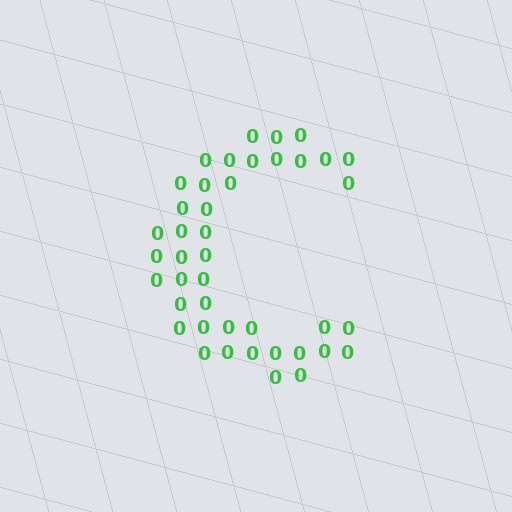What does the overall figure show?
The overall figure shows the letter C.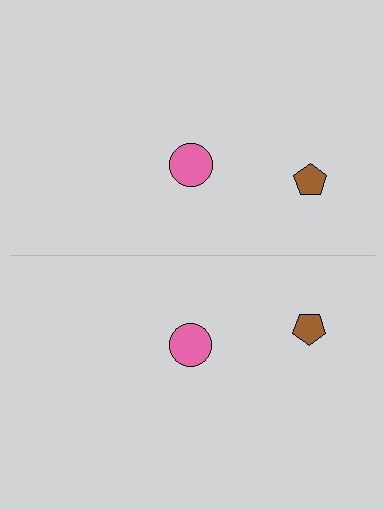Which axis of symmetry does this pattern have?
The pattern has a horizontal axis of symmetry running through the center of the image.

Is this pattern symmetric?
Yes, this pattern has bilateral (reflection) symmetry.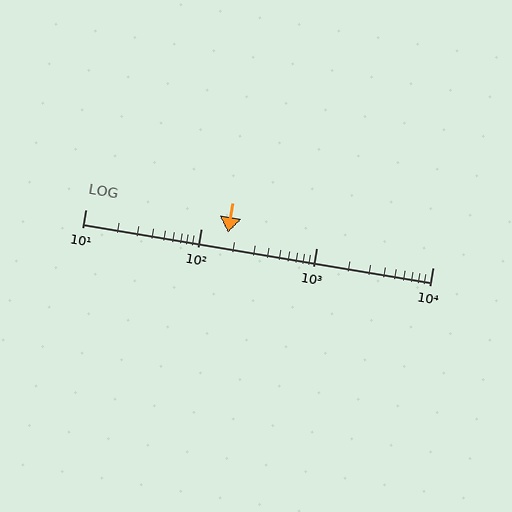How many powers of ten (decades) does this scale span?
The scale spans 3 decades, from 10 to 10000.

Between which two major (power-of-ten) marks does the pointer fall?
The pointer is between 100 and 1000.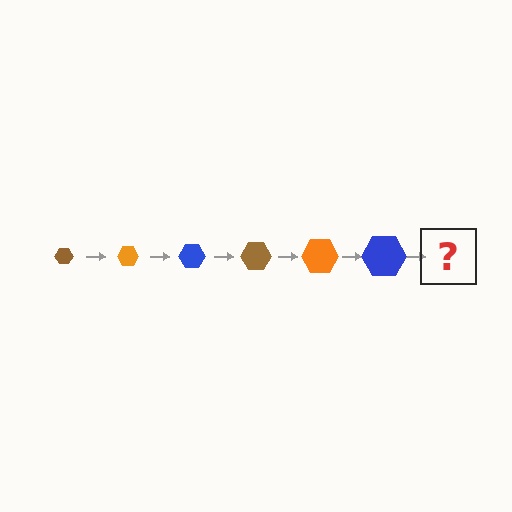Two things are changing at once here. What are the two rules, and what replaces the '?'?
The two rules are that the hexagon grows larger each step and the color cycles through brown, orange, and blue. The '?' should be a brown hexagon, larger than the previous one.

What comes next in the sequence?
The next element should be a brown hexagon, larger than the previous one.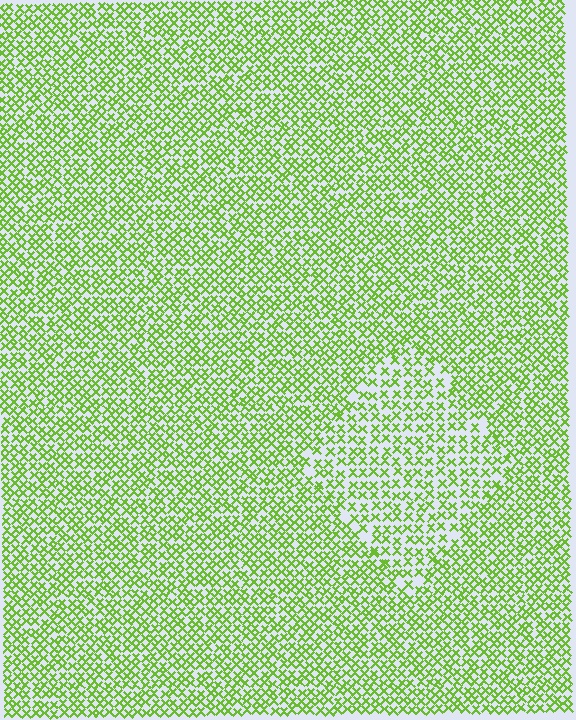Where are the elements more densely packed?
The elements are more densely packed outside the diamond boundary.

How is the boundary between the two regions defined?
The boundary is defined by a change in element density (approximately 1.5x ratio). All elements are the same color, size, and shape.